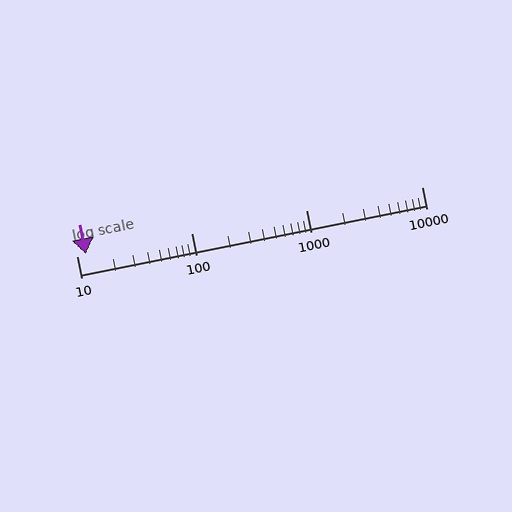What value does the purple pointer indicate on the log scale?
The pointer indicates approximately 12.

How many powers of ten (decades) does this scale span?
The scale spans 3 decades, from 10 to 10000.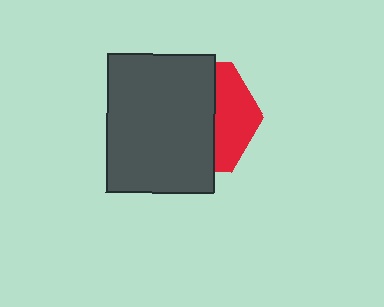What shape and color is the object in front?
The object in front is a dark gray rectangle.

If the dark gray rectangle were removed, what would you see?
You would see the complete red hexagon.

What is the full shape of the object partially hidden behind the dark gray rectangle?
The partially hidden object is a red hexagon.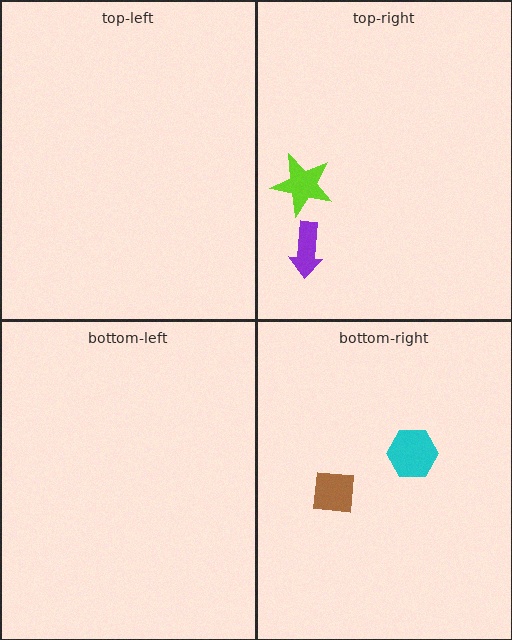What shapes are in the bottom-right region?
The brown square, the cyan hexagon.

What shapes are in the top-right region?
The lime star, the purple arrow.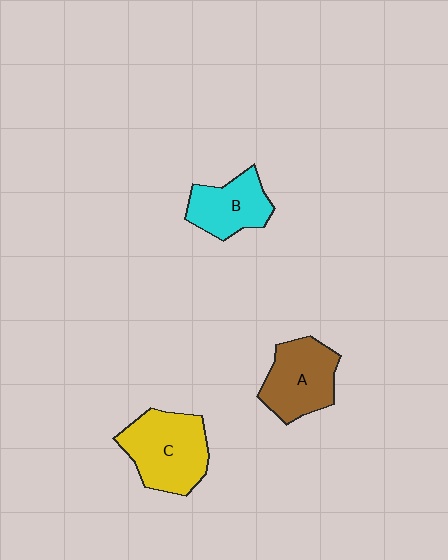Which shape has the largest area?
Shape C (yellow).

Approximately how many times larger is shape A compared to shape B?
Approximately 1.2 times.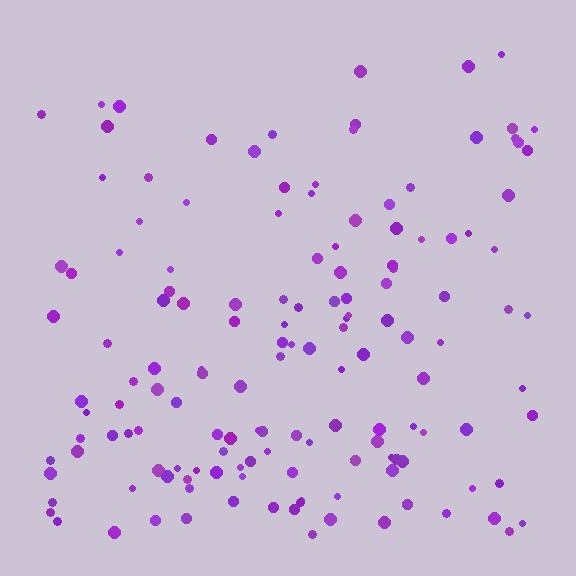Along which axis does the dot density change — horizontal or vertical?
Vertical.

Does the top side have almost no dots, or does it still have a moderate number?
Still a moderate number, just noticeably fewer than the bottom.